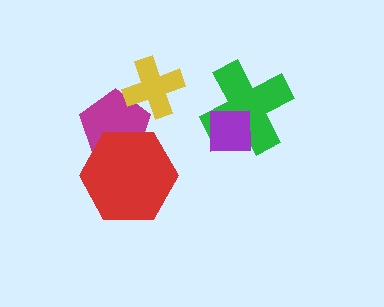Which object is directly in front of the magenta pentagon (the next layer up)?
The red hexagon is directly in front of the magenta pentagon.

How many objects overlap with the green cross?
1 object overlaps with the green cross.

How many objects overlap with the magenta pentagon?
2 objects overlap with the magenta pentagon.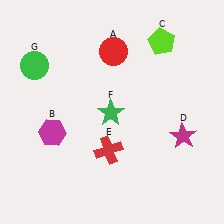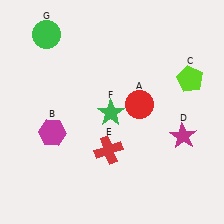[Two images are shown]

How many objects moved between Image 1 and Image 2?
3 objects moved between the two images.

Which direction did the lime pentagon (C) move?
The lime pentagon (C) moved down.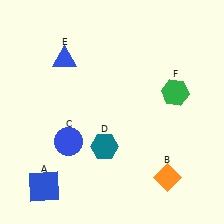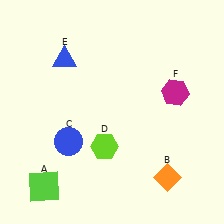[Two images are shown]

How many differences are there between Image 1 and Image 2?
There are 3 differences between the two images.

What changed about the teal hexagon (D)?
In Image 1, D is teal. In Image 2, it changed to lime.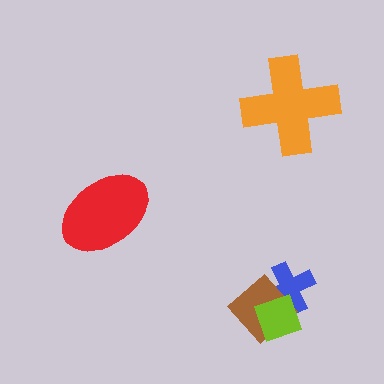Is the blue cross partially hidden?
Yes, it is partially covered by another shape.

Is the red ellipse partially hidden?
No, no other shape covers it.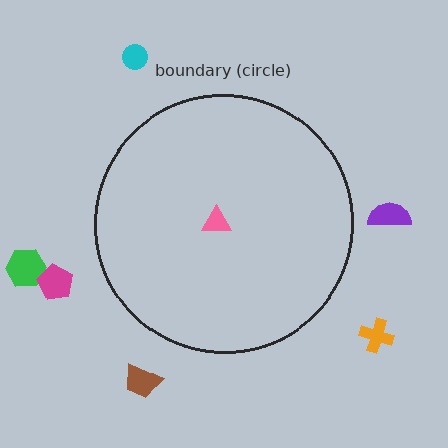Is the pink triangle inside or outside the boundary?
Inside.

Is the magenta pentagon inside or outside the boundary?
Outside.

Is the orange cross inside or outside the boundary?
Outside.